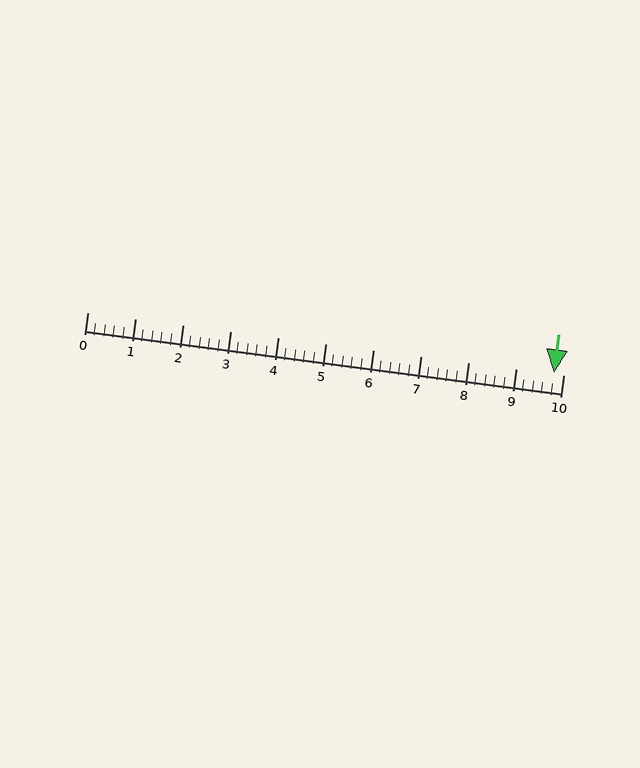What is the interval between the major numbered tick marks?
The major tick marks are spaced 1 units apart.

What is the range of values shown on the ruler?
The ruler shows values from 0 to 10.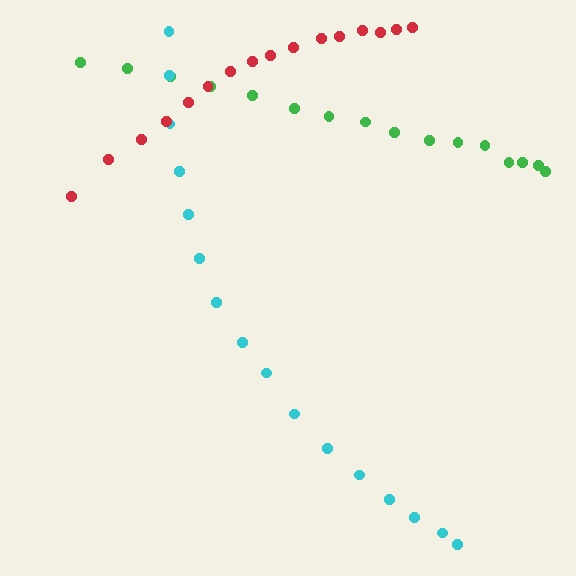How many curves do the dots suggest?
There are 3 distinct paths.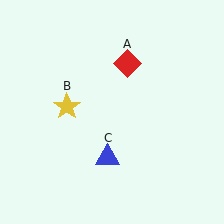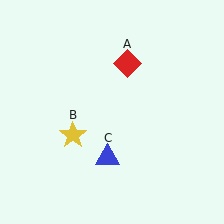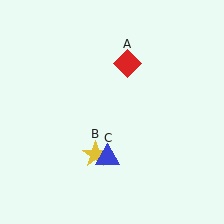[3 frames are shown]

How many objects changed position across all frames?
1 object changed position: yellow star (object B).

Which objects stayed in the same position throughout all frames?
Red diamond (object A) and blue triangle (object C) remained stationary.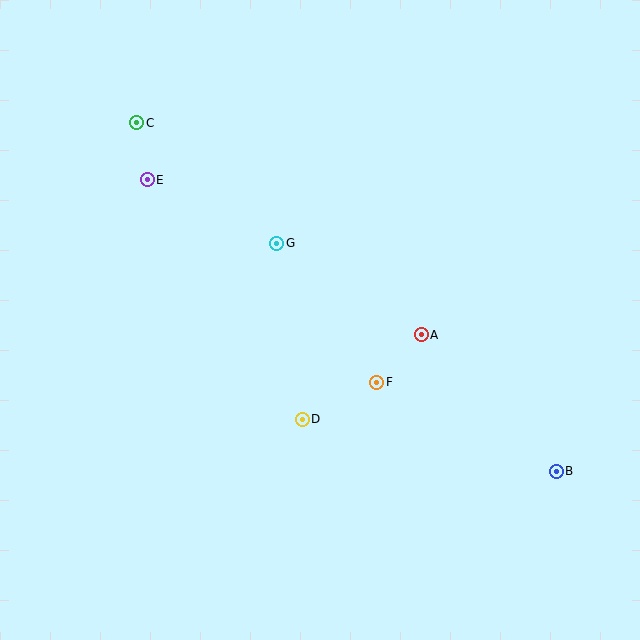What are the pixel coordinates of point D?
Point D is at (302, 419).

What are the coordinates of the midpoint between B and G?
The midpoint between B and G is at (416, 357).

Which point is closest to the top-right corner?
Point A is closest to the top-right corner.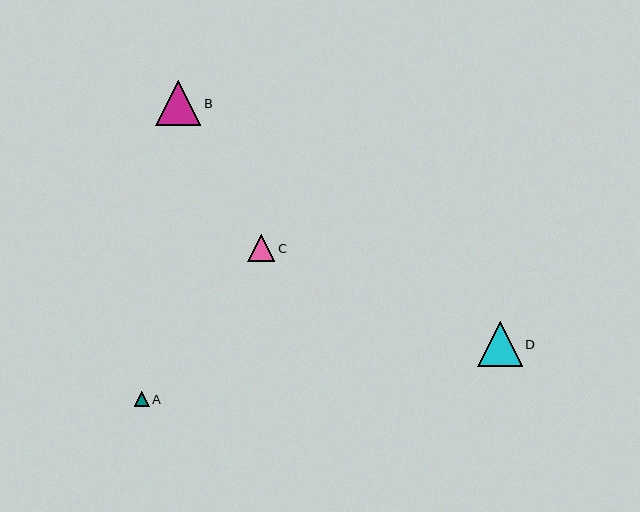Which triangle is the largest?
Triangle B is the largest with a size of approximately 45 pixels.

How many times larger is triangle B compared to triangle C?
Triangle B is approximately 1.7 times the size of triangle C.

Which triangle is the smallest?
Triangle A is the smallest with a size of approximately 15 pixels.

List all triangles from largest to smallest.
From largest to smallest: B, D, C, A.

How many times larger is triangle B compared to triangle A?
Triangle B is approximately 3.0 times the size of triangle A.